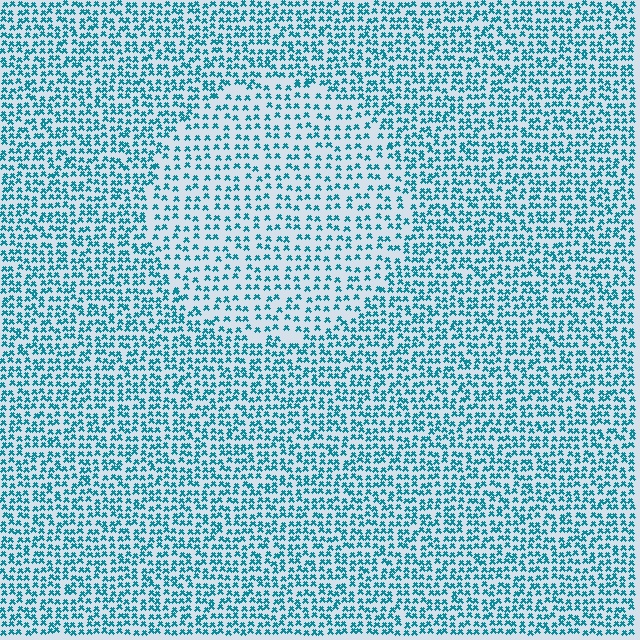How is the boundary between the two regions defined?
The boundary is defined by a change in element density (approximately 1.7x ratio). All elements are the same color, size, and shape.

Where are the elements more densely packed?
The elements are more densely packed outside the circle boundary.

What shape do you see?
I see a circle.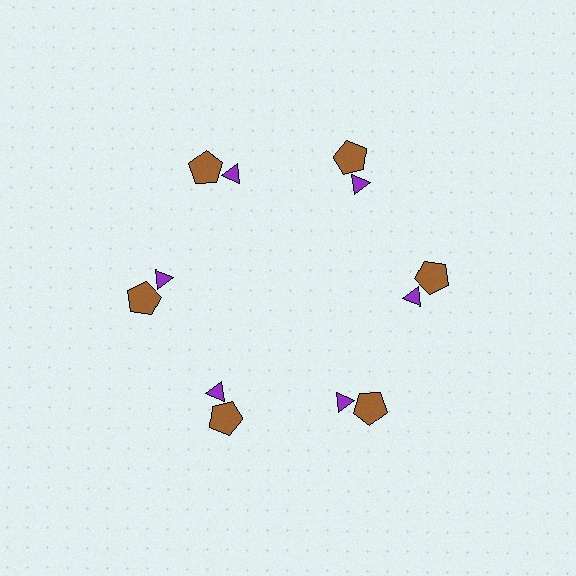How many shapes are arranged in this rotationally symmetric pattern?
There are 12 shapes, arranged in 6 groups of 2.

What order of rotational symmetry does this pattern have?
This pattern has 6-fold rotational symmetry.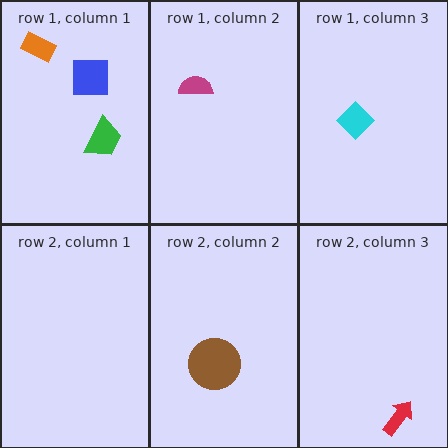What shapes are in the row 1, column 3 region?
The cyan diamond.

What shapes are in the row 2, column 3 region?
The red arrow.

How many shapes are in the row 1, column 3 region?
1.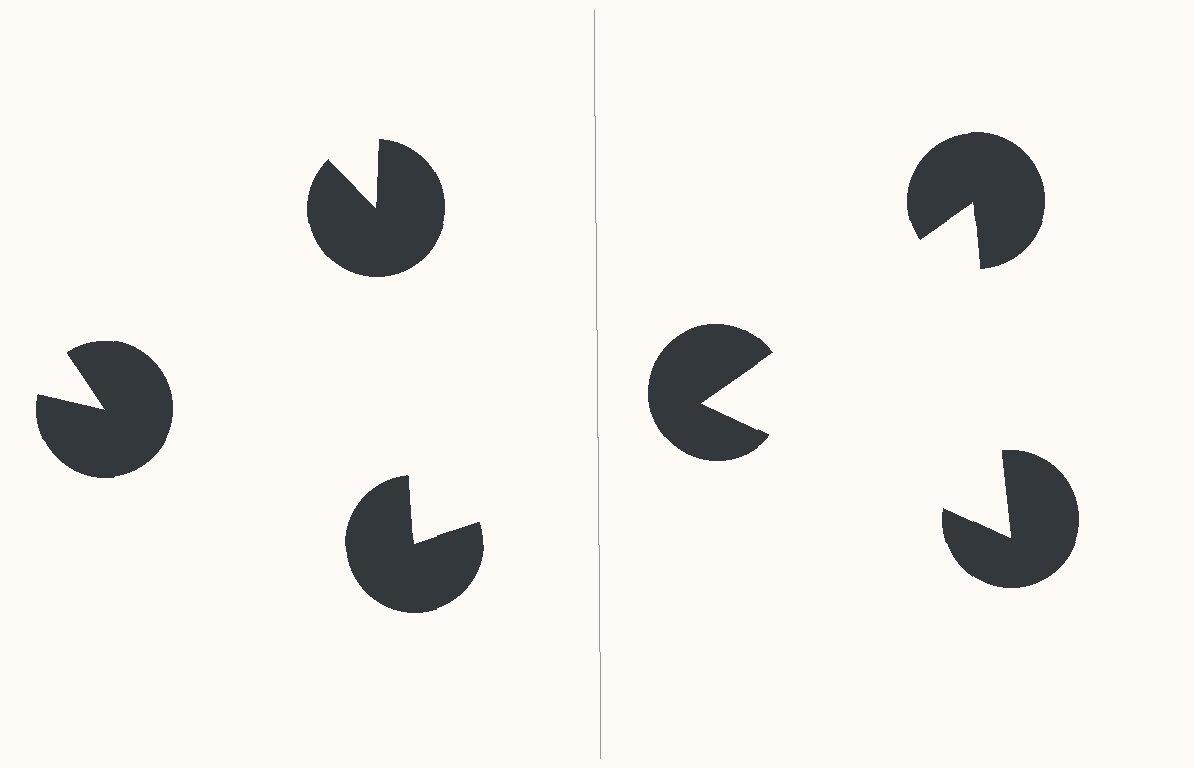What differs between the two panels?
The pac-man discs are positioned identically on both sides; only the wedge orientations differ. On the right they align to a triangle; on the left they are misaligned.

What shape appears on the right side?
An illusory triangle.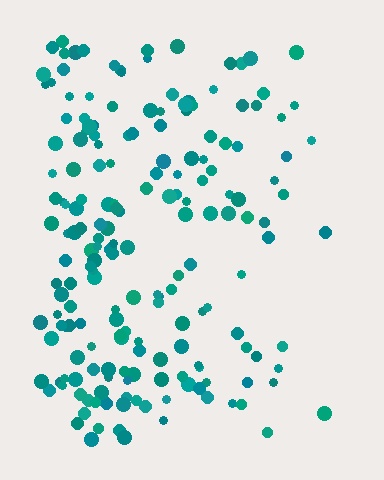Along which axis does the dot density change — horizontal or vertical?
Horizontal.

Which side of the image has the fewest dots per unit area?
The right.